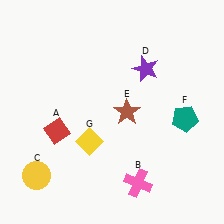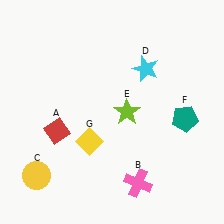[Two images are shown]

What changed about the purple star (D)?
In Image 1, D is purple. In Image 2, it changed to cyan.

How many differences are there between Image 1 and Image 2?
There are 2 differences between the two images.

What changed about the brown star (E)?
In Image 1, E is brown. In Image 2, it changed to lime.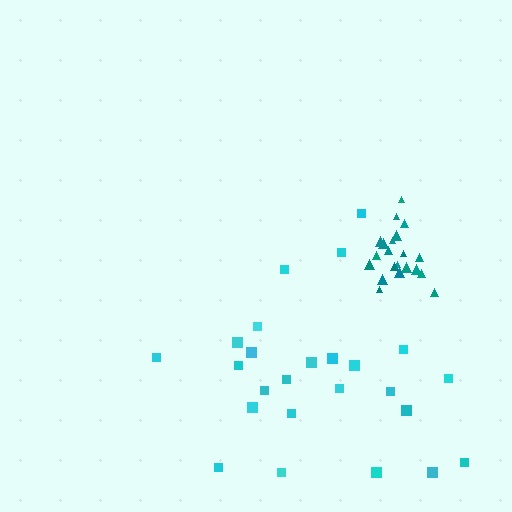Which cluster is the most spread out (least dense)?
Cyan.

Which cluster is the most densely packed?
Teal.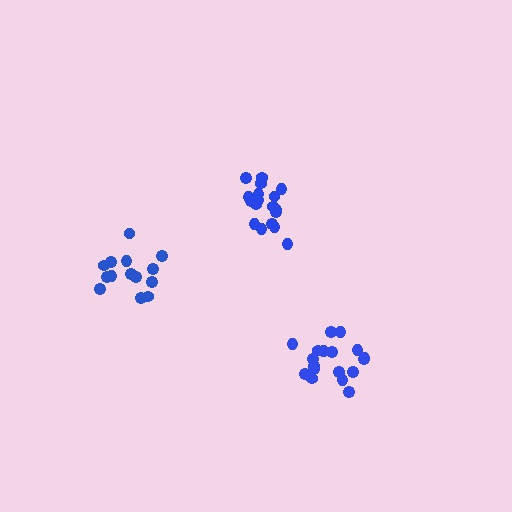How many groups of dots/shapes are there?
There are 3 groups.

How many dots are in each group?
Group 1: 14 dots, Group 2: 18 dots, Group 3: 19 dots (51 total).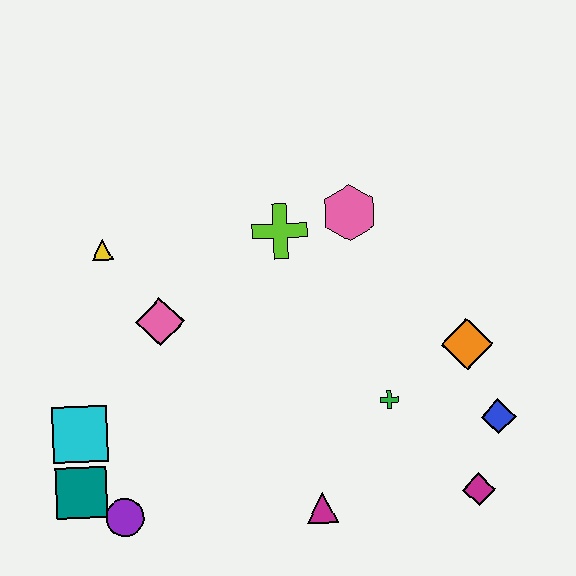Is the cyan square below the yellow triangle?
Yes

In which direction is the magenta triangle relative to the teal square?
The magenta triangle is to the right of the teal square.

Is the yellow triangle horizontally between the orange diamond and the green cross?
No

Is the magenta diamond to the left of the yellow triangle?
No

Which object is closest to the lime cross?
The pink hexagon is closest to the lime cross.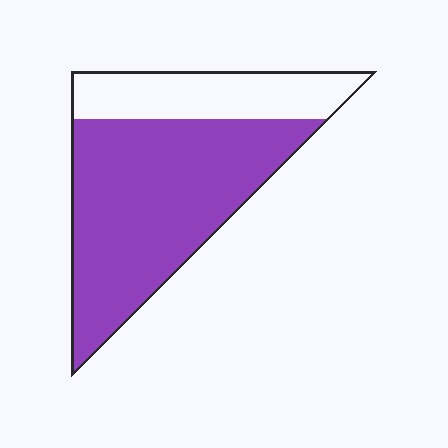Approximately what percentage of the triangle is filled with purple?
Approximately 70%.